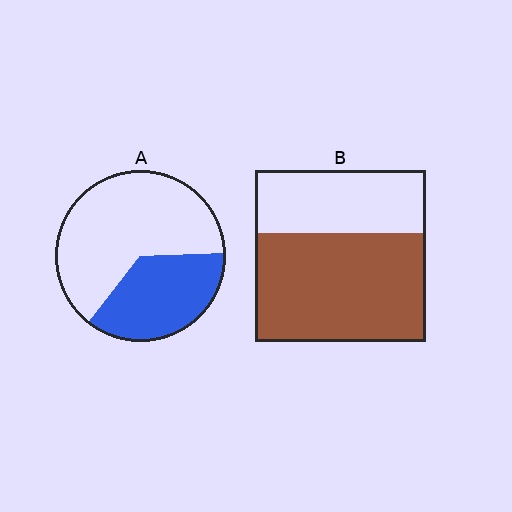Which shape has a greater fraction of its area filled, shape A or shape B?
Shape B.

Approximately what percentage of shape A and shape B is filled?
A is approximately 35% and B is approximately 65%.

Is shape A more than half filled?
No.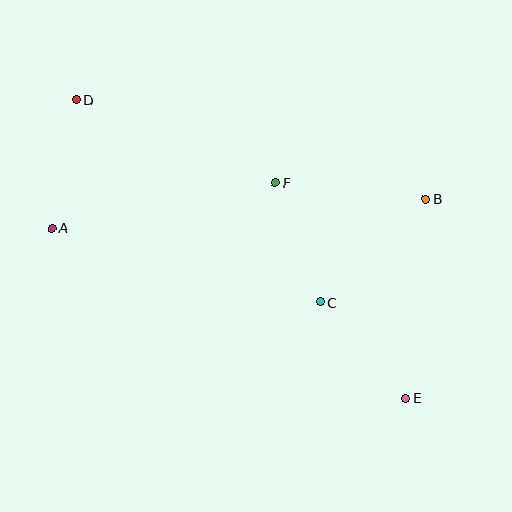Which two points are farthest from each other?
Points D and E are farthest from each other.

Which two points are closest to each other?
Points C and F are closest to each other.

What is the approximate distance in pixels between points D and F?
The distance between D and F is approximately 215 pixels.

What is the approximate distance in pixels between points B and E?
The distance between B and E is approximately 201 pixels.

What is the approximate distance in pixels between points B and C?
The distance between B and C is approximately 148 pixels.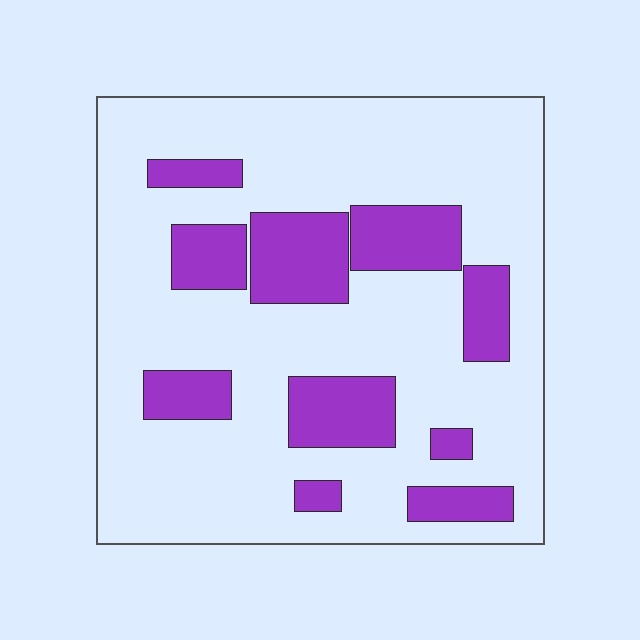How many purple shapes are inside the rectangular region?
10.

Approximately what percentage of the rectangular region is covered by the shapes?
Approximately 25%.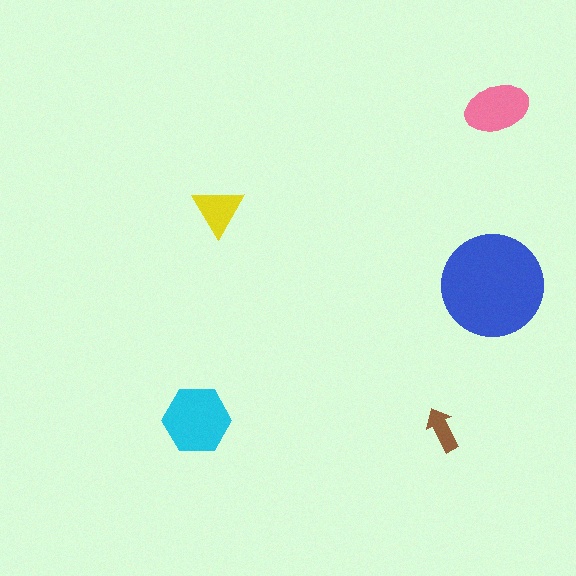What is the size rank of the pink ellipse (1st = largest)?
3rd.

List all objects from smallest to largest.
The brown arrow, the yellow triangle, the pink ellipse, the cyan hexagon, the blue circle.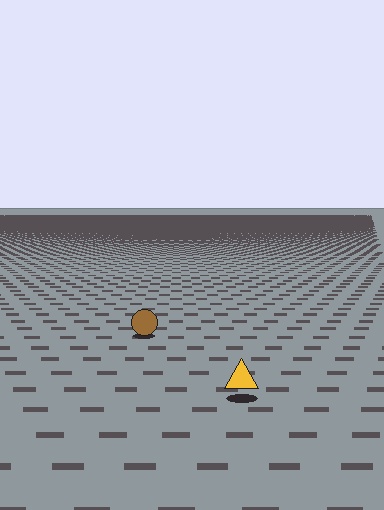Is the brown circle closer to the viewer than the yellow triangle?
No. The yellow triangle is closer — you can tell from the texture gradient: the ground texture is coarser near it.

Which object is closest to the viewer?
The yellow triangle is closest. The texture marks near it are larger and more spread out.